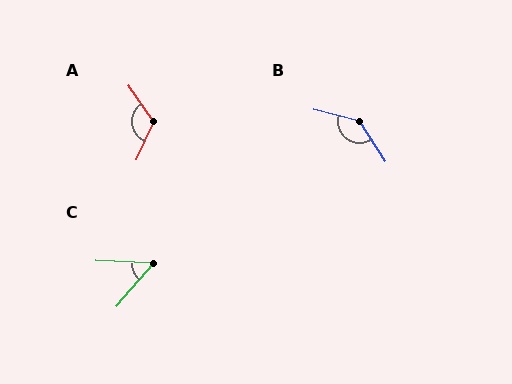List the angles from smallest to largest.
C (52°), A (121°), B (137°).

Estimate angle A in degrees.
Approximately 121 degrees.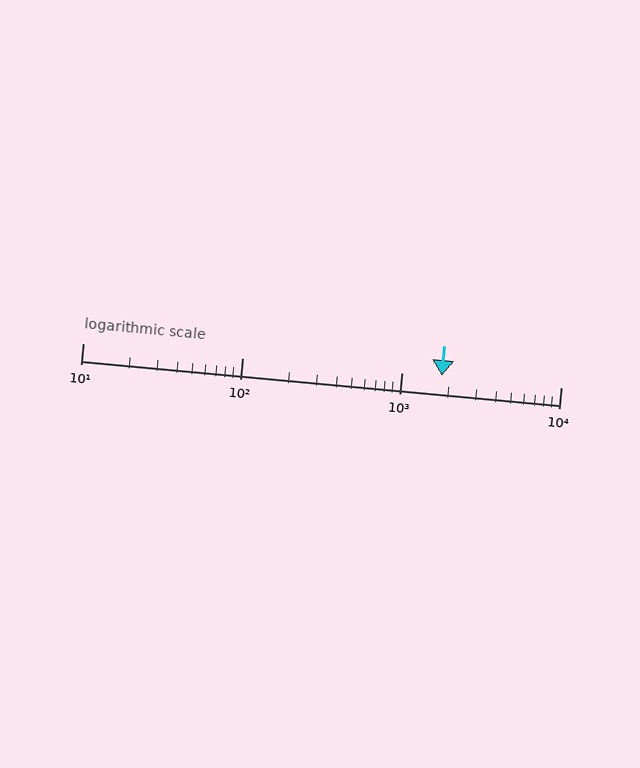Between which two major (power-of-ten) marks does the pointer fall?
The pointer is between 1000 and 10000.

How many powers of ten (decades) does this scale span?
The scale spans 3 decades, from 10 to 10000.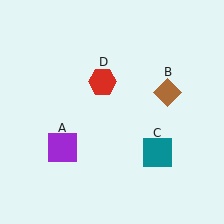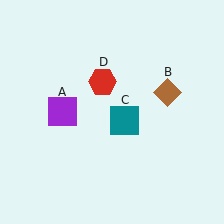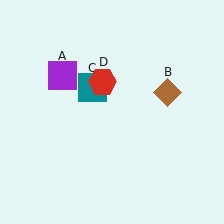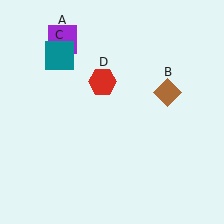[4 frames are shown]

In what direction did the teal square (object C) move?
The teal square (object C) moved up and to the left.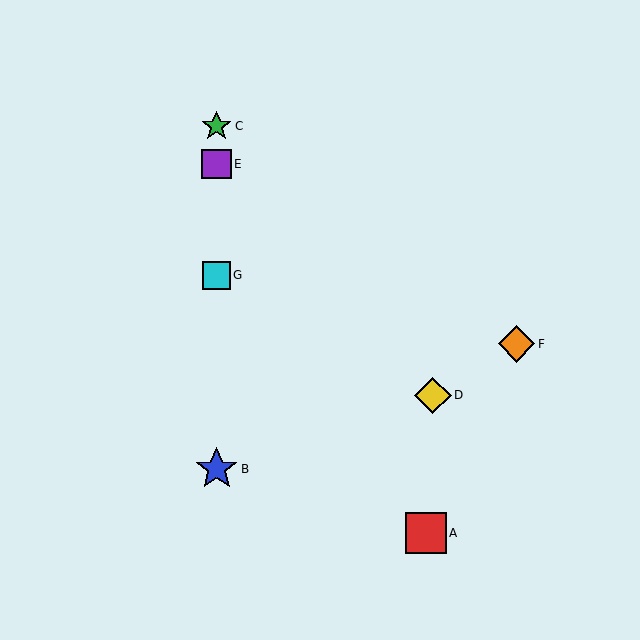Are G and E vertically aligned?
Yes, both are at x≈217.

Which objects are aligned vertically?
Objects B, C, E, G are aligned vertically.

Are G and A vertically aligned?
No, G is at x≈217 and A is at x≈426.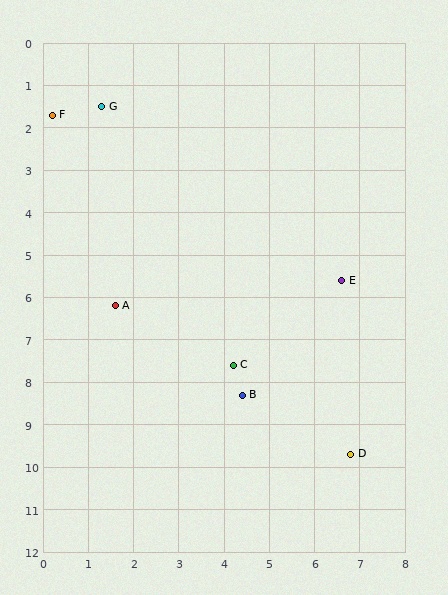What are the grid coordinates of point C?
Point C is at approximately (4.2, 7.6).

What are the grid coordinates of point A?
Point A is at approximately (1.6, 6.2).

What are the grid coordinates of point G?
Point G is at approximately (1.3, 1.5).